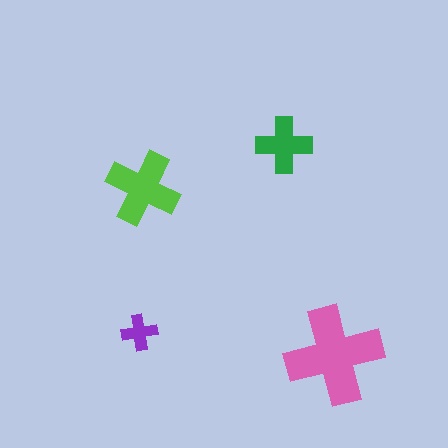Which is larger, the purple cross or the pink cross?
The pink one.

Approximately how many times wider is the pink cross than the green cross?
About 1.5 times wider.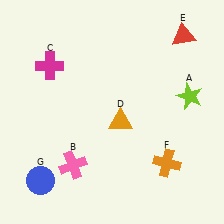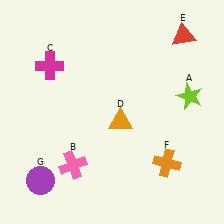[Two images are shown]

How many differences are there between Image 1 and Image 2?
There is 1 difference between the two images.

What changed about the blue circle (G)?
In Image 1, G is blue. In Image 2, it changed to purple.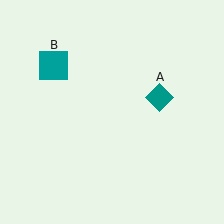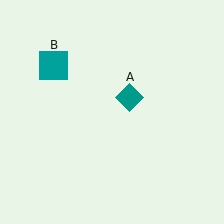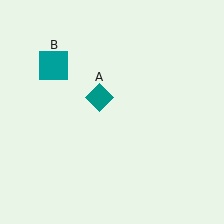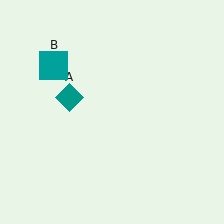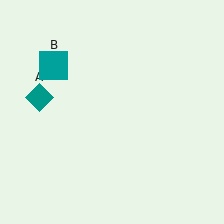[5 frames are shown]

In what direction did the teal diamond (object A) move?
The teal diamond (object A) moved left.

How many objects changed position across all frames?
1 object changed position: teal diamond (object A).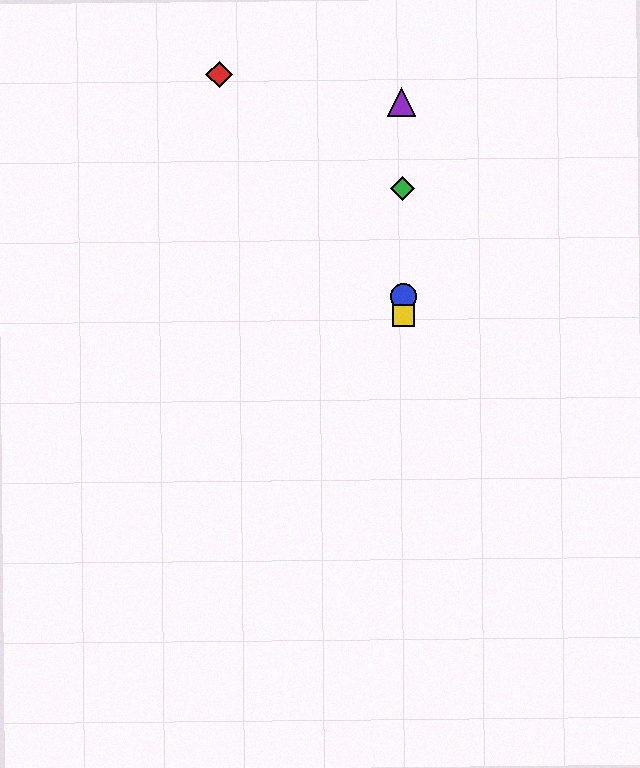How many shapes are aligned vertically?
4 shapes (the blue circle, the green diamond, the yellow square, the purple triangle) are aligned vertically.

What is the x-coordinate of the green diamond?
The green diamond is at x≈403.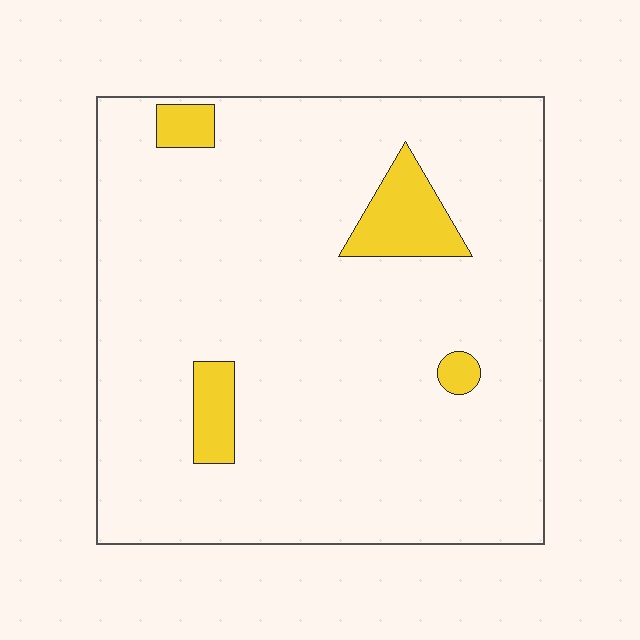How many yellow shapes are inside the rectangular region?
4.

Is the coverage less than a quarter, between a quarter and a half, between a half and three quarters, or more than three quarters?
Less than a quarter.